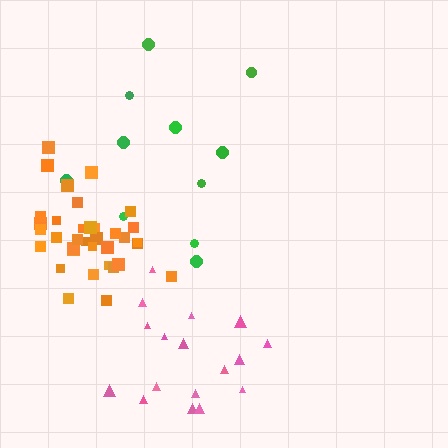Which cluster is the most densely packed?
Orange.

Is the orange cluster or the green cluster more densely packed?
Orange.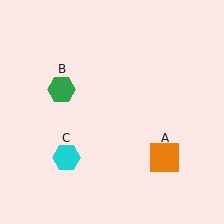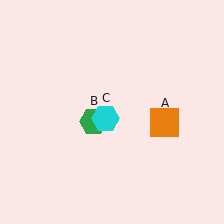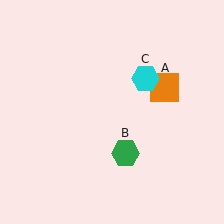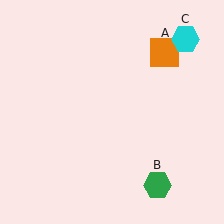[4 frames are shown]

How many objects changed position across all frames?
3 objects changed position: orange square (object A), green hexagon (object B), cyan hexagon (object C).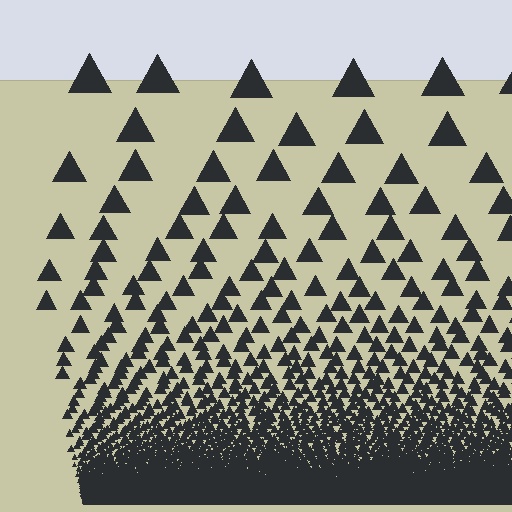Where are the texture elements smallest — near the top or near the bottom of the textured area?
Near the bottom.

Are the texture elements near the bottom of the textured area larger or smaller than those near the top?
Smaller. The gradient is inverted — elements near the bottom are smaller and denser.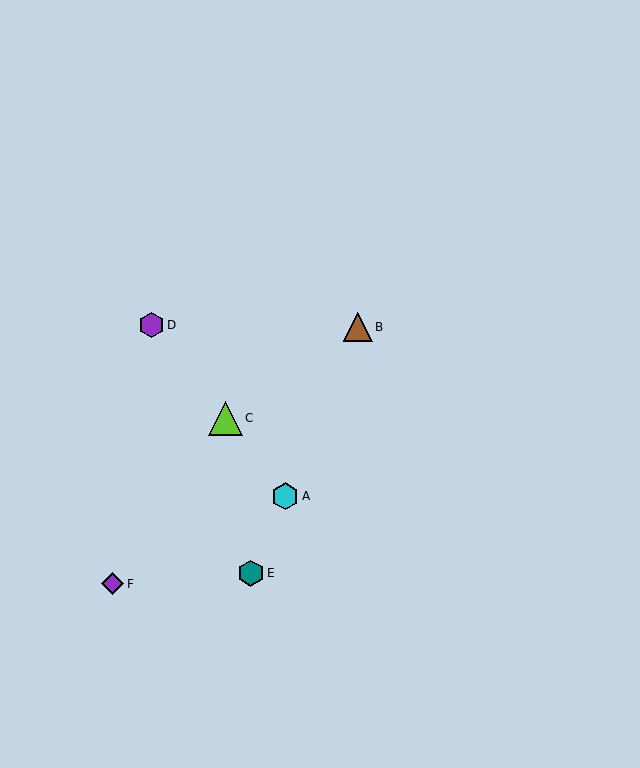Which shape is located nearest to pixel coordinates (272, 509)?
The cyan hexagon (labeled A) at (285, 496) is nearest to that location.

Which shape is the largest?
The lime triangle (labeled C) is the largest.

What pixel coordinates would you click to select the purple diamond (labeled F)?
Click at (113, 584) to select the purple diamond F.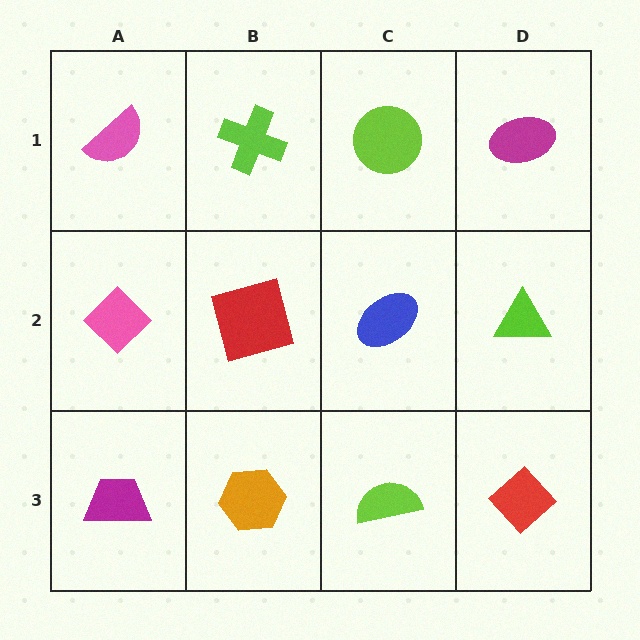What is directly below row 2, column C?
A lime semicircle.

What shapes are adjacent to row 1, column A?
A pink diamond (row 2, column A), a lime cross (row 1, column B).